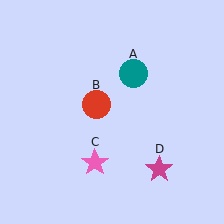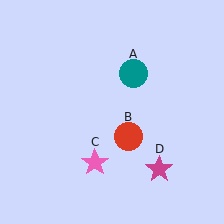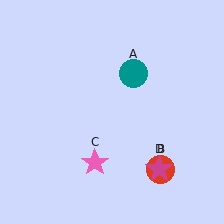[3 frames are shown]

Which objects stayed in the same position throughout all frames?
Teal circle (object A) and pink star (object C) and magenta star (object D) remained stationary.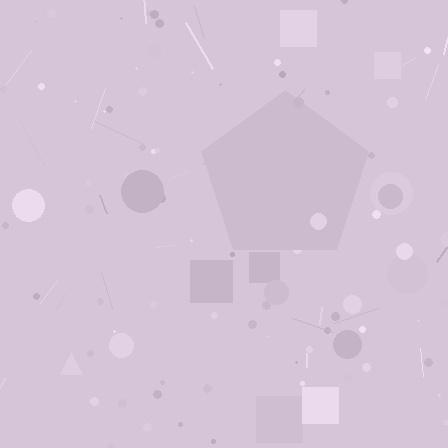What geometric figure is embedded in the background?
A pentagon is embedded in the background.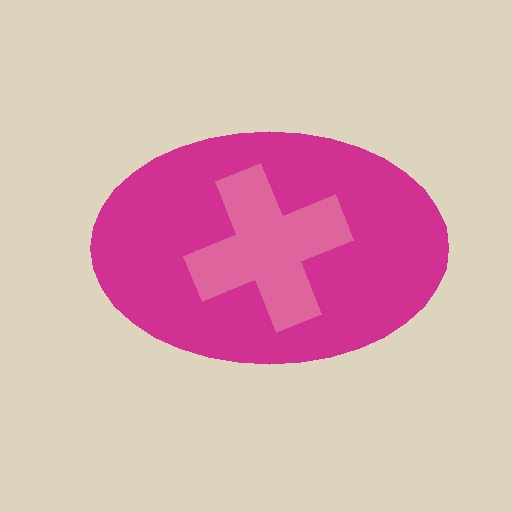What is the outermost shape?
The magenta ellipse.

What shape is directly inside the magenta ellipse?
The pink cross.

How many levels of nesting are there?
2.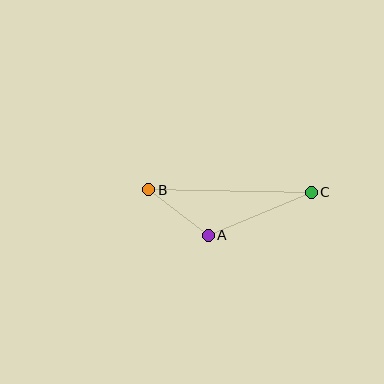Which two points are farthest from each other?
Points B and C are farthest from each other.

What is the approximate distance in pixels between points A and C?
The distance between A and C is approximately 112 pixels.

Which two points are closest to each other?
Points A and B are closest to each other.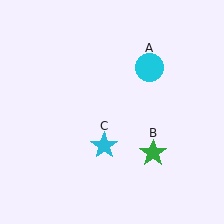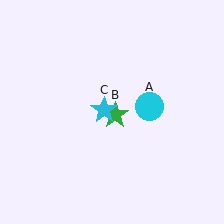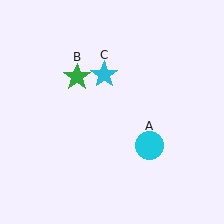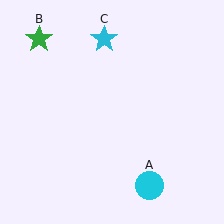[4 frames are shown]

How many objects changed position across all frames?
3 objects changed position: cyan circle (object A), green star (object B), cyan star (object C).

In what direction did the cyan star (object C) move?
The cyan star (object C) moved up.